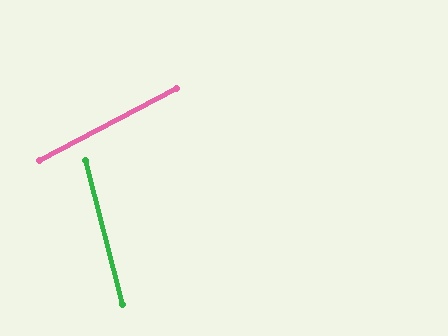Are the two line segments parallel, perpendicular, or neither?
Neither parallel nor perpendicular — they differ by about 77°.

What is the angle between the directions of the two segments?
Approximately 77 degrees.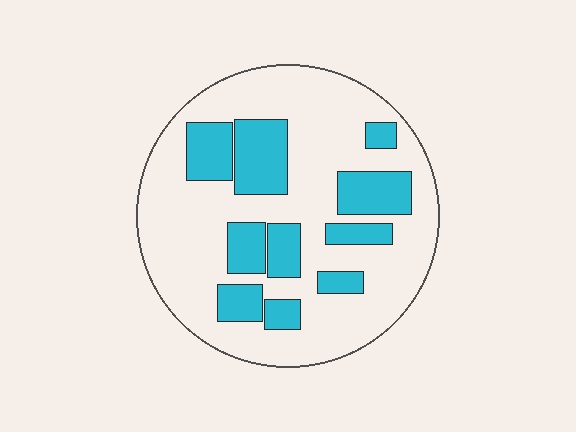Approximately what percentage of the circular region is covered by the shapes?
Approximately 30%.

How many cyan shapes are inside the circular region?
10.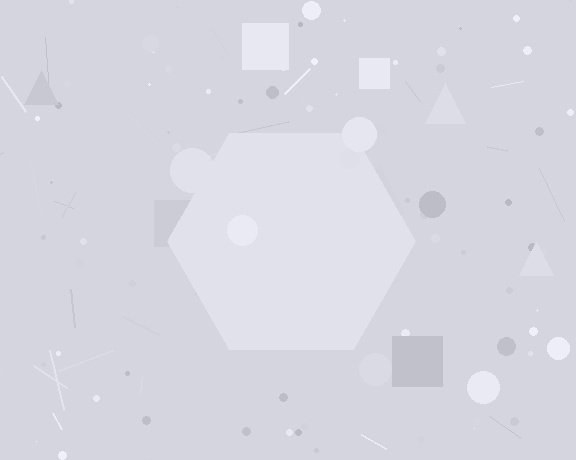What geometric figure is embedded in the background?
A hexagon is embedded in the background.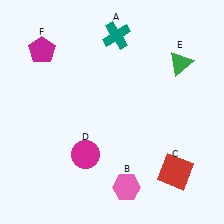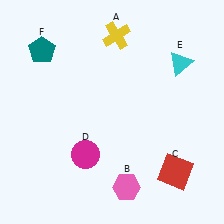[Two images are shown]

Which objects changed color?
A changed from teal to yellow. E changed from green to cyan. F changed from magenta to teal.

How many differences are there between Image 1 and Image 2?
There are 3 differences between the two images.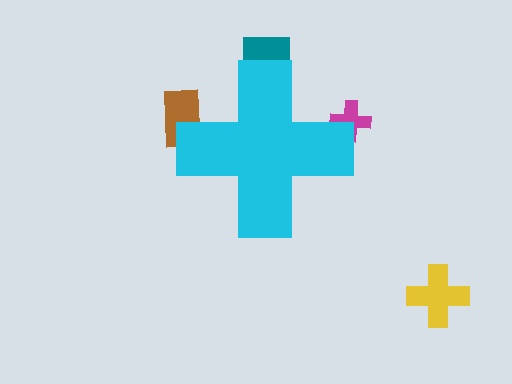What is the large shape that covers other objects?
A cyan cross.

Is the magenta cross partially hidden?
Yes, the magenta cross is partially hidden behind the cyan cross.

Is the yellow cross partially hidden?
No, the yellow cross is fully visible.